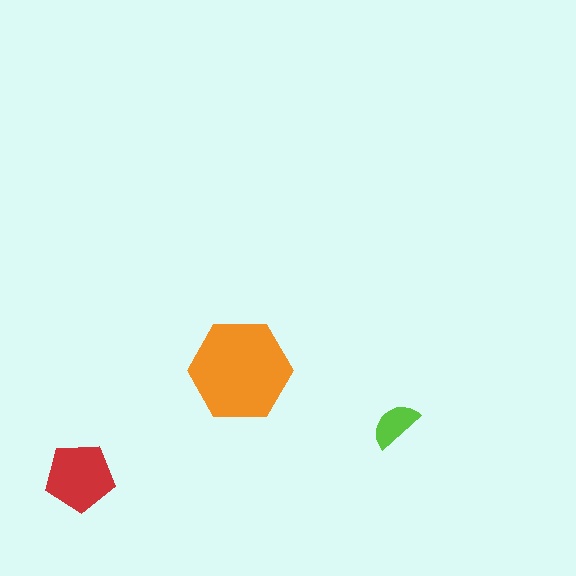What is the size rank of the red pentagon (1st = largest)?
2nd.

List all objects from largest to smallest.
The orange hexagon, the red pentagon, the lime semicircle.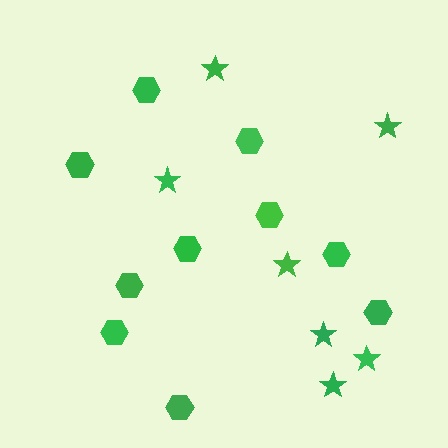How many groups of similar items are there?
There are 2 groups: one group of hexagons (10) and one group of stars (7).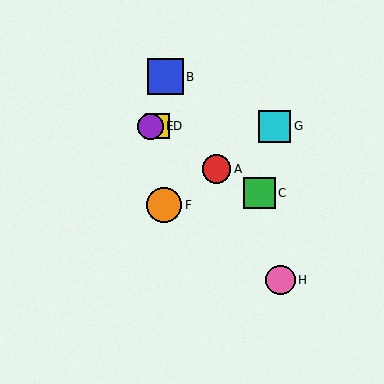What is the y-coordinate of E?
Object E is at y≈126.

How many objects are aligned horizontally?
3 objects (D, E, G) are aligned horizontally.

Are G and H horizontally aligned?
No, G is at y≈126 and H is at y≈280.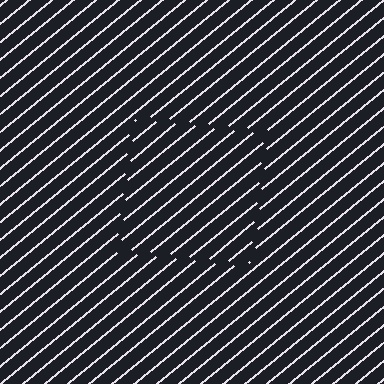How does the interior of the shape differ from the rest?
The interior of the shape contains the same grating, shifted by half a period — the contour is defined by the phase discontinuity where line-ends from the inner and outer gratings abut.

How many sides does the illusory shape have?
4 sides — the line-ends trace a square.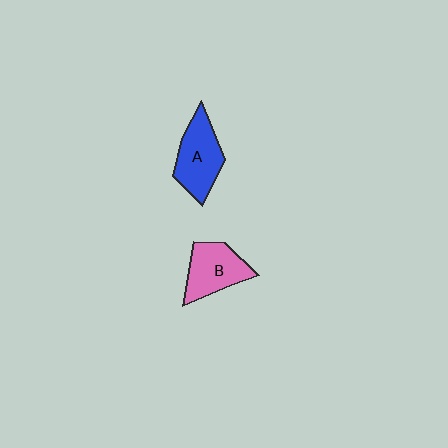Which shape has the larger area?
Shape A (blue).